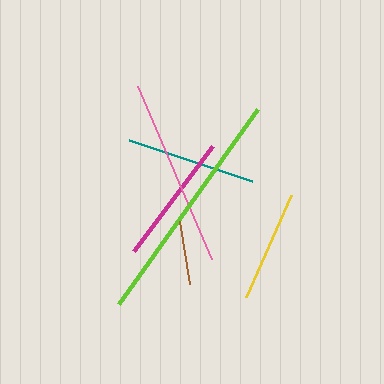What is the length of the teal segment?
The teal segment is approximately 130 pixels long.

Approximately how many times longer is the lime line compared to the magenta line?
The lime line is approximately 1.8 times the length of the magenta line.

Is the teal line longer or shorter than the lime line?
The lime line is longer than the teal line.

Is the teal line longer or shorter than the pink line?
The pink line is longer than the teal line.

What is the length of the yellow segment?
The yellow segment is approximately 112 pixels long.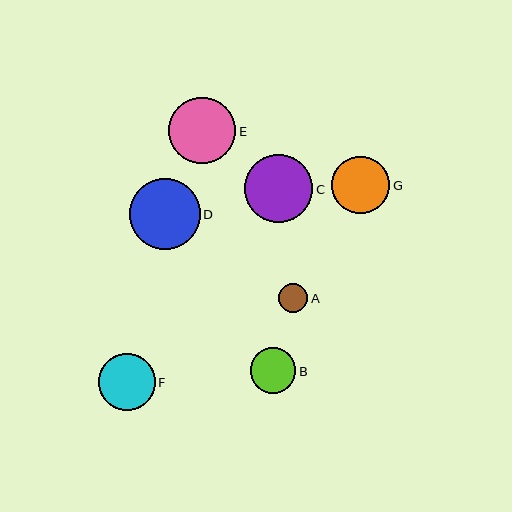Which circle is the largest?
Circle D is the largest with a size of approximately 71 pixels.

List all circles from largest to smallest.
From largest to smallest: D, C, E, G, F, B, A.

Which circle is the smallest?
Circle A is the smallest with a size of approximately 29 pixels.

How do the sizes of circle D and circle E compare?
Circle D and circle E are approximately the same size.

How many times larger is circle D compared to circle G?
Circle D is approximately 1.2 times the size of circle G.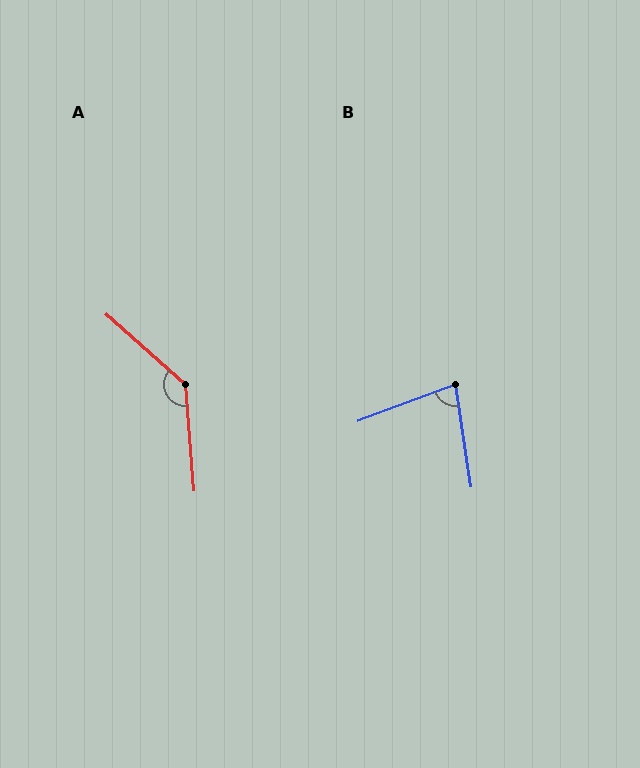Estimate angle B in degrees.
Approximately 78 degrees.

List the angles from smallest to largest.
B (78°), A (136°).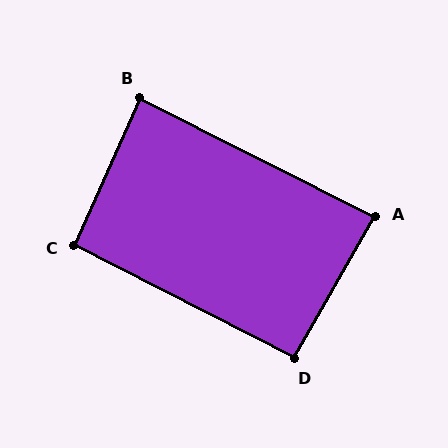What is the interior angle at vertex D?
Approximately 93 degrees (approximately right).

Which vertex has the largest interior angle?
C, at approximately 93 degrees.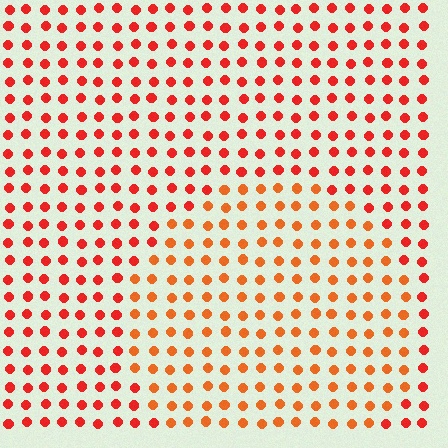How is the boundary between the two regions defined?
The boundary is defined purely by a slight shift in hue (about 22 degrees). Spacing, size, and orientation are identical on both sides.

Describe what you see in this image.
The image is filled with small red elements in a uniform arrangement. A circle-shaped region is visible where the elements are tinted to a slightly different hue, forming a subtle color boundary.